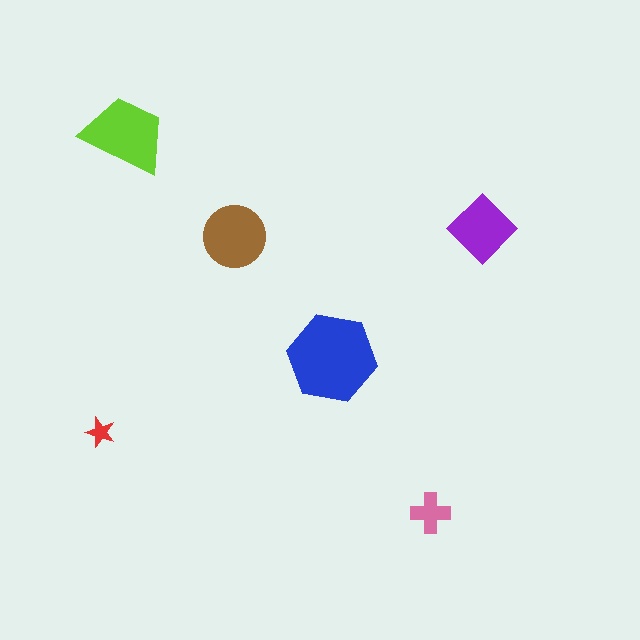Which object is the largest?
The blue hexagon.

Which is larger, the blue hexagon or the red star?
The blue hexagon.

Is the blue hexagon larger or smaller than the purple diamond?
Larger.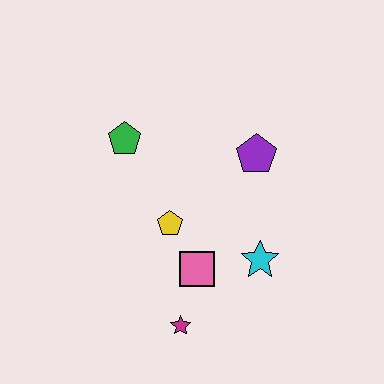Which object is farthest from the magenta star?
The green pentagon is farthest from the magenta star.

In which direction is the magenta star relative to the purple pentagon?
The magenta star is below the purple pentagon.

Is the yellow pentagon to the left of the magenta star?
Yes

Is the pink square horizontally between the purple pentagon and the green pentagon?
Yes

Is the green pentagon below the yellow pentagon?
No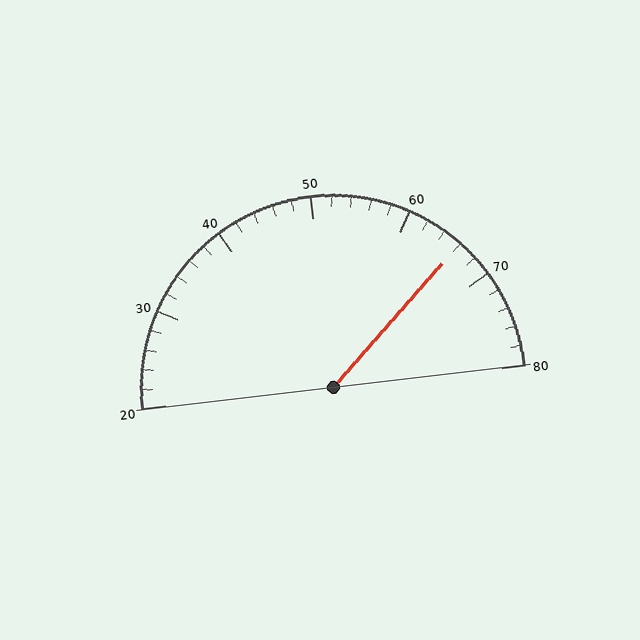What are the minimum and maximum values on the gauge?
The gauge ranges from 20 to 80.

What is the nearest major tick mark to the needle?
The nearest major tick mark is 70.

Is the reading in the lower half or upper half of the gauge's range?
The reading is in the upper half of the range (20 to 80).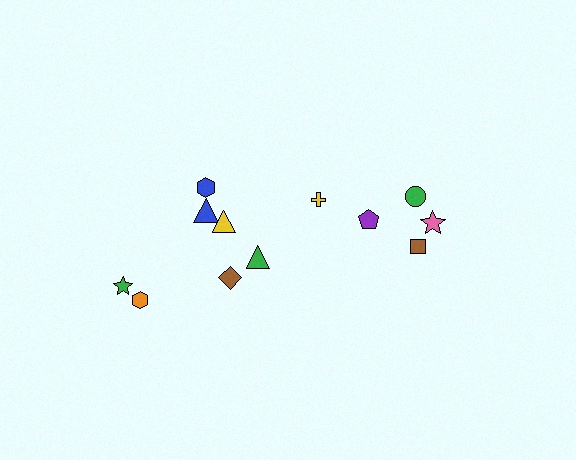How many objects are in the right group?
There are 5 objects.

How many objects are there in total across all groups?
There are 12 objects.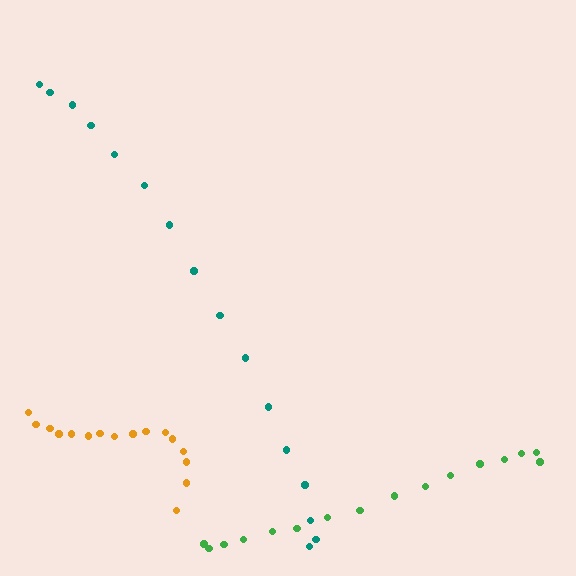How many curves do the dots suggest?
There are 3 distinct paths.